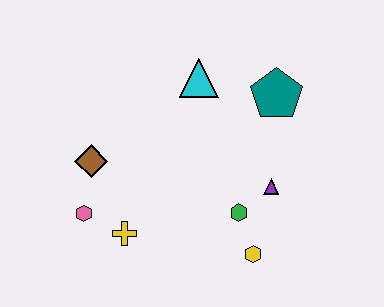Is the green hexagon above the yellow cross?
Yes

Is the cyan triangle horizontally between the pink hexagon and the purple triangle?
Yes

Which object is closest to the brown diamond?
The pink hexagon is closest to the brown diamond.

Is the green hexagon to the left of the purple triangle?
Yes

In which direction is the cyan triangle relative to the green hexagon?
The cyan triangle is above the green hexagon.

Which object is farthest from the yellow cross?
The teal pentagon is farthest from the yellow cross.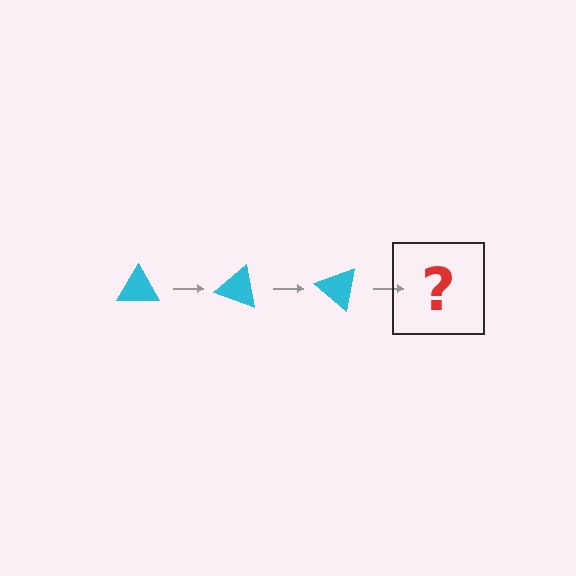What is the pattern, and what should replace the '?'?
The pattern is that the triangle rotates 20 degrees each step. The '?' should be a cyan triangle rotated 60 degrees.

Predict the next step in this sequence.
The next step is a cyan triangle rotated 60 degrees.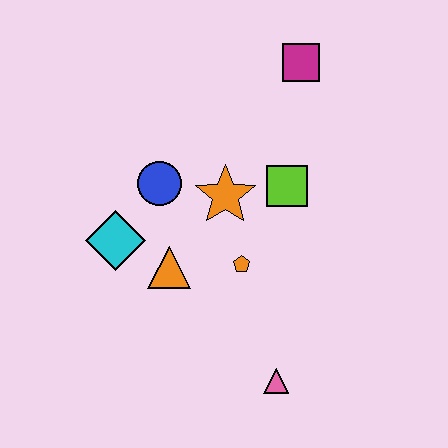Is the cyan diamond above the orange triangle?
Yes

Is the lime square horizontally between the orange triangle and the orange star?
No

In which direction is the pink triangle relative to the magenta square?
The pink triangle is below the magenta square.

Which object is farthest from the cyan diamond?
The magenta square is farthest from the cyan diamond.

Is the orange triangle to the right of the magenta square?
No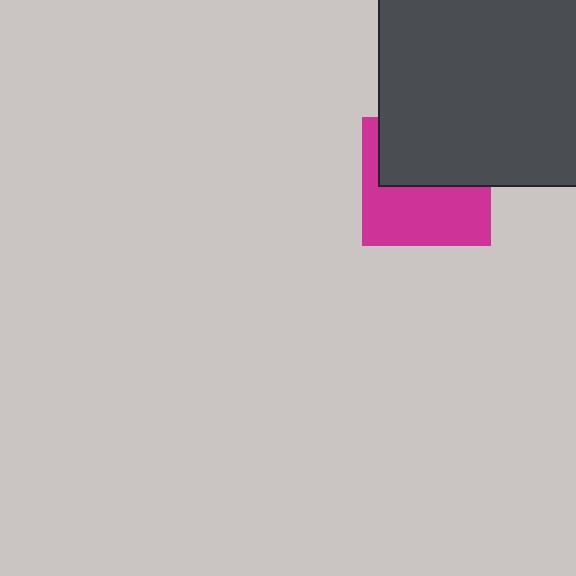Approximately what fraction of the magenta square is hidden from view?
Roughly 48% of the magenta square is hidden behind the dark gray square.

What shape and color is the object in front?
The object in front is a dark gray square.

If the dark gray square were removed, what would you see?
You would see the complete magenta square.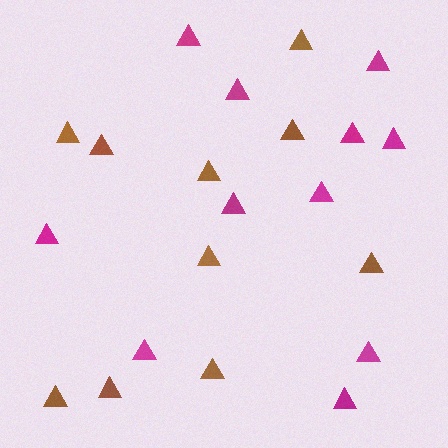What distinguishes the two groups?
There are 2 groups: one group of magenta triangles (11) and one group of brown triangles (10).